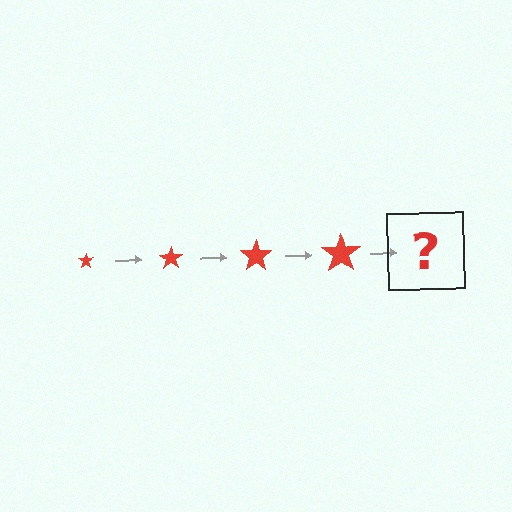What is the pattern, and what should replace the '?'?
The pattern is that the star gets progressively larger each step. The '?' should be a red star, larger than the previous one.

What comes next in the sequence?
The next element should be a red star, larger than the previous one.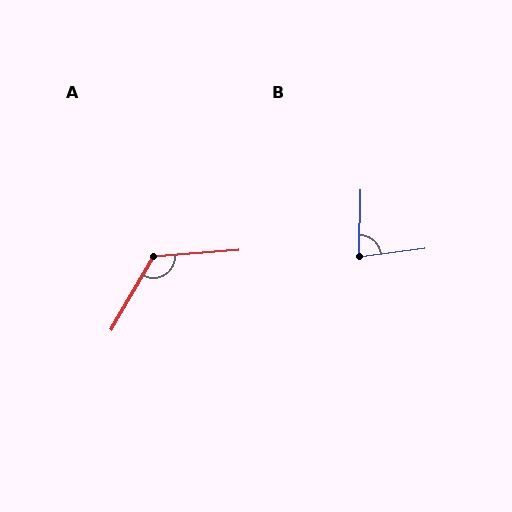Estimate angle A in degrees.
Approximately 124 degrees.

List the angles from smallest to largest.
B (81°), A (124°).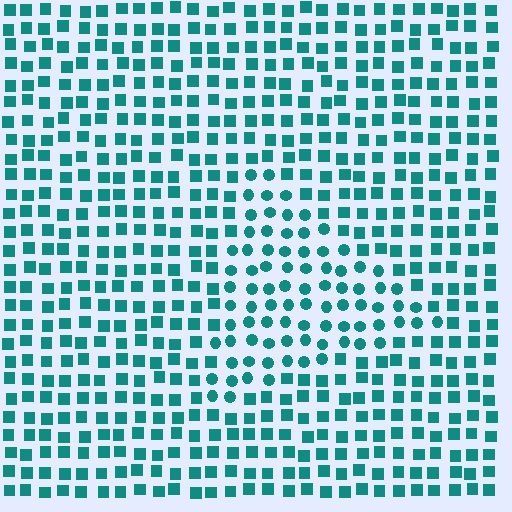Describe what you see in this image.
The image is filled with small teal elements arranged in a uniform grid. A triangle-shaped region contains circles, while the surrounding area contains squares. The boundary is defined purely by the change in element shape.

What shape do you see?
I see a triangle.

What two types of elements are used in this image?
The image uses circles inside the triangle region and squares outside it.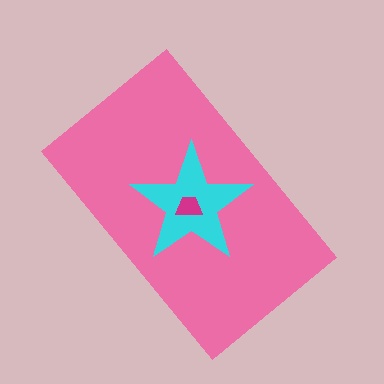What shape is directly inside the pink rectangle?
The cyan star.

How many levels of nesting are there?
3.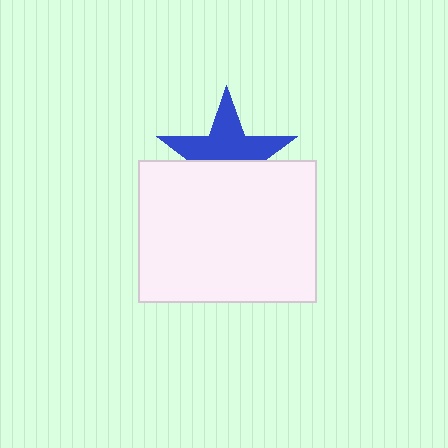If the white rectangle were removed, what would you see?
You would see the complete blue star.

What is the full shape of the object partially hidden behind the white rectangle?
The partially hidden object is a blue star.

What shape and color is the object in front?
The object in front is a white rectangle.